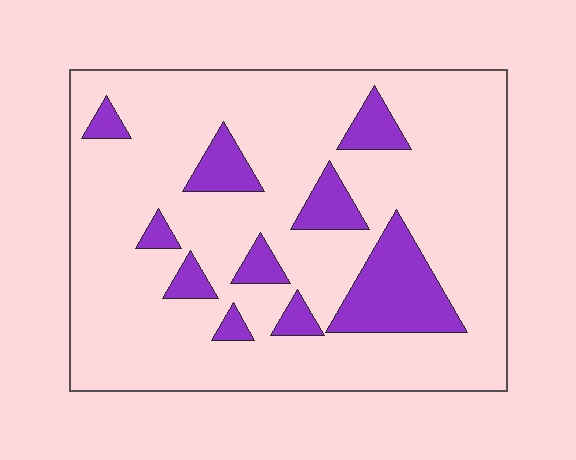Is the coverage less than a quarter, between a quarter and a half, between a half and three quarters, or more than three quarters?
Less than a quarter.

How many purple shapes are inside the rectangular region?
10.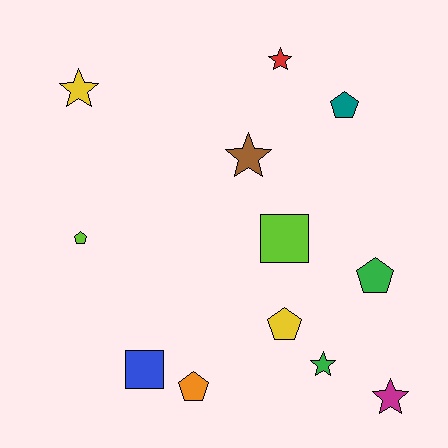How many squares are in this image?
There are 2 squares.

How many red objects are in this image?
There is 1 red object.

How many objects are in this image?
There are 12 objects.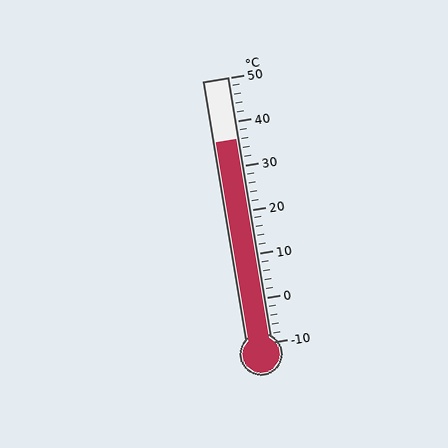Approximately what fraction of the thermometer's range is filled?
The thermometer is filled to approximately 75% of its range.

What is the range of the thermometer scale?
The thermometer scale ranges from -10°C to 50°C.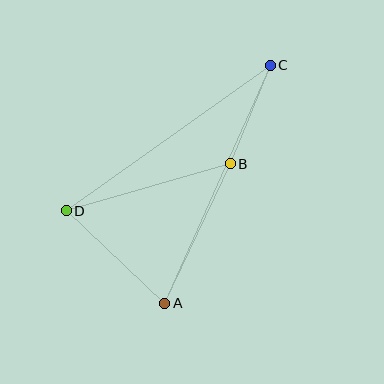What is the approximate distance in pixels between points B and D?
The distance between B and D is approximately 171 pixels.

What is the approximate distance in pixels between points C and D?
The distance between C and D is approximately 251 pixels.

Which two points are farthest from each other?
Points A and C are farthest from each other.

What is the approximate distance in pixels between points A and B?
The distance between A and B is approximately 154 pixels.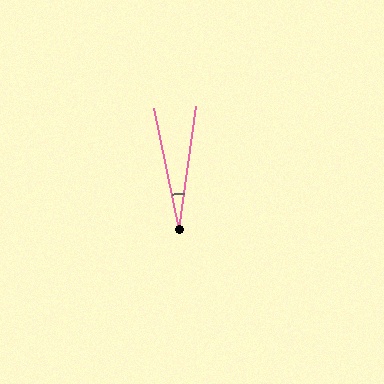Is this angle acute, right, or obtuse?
It is acute.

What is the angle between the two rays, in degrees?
Approximately 19 degrees.